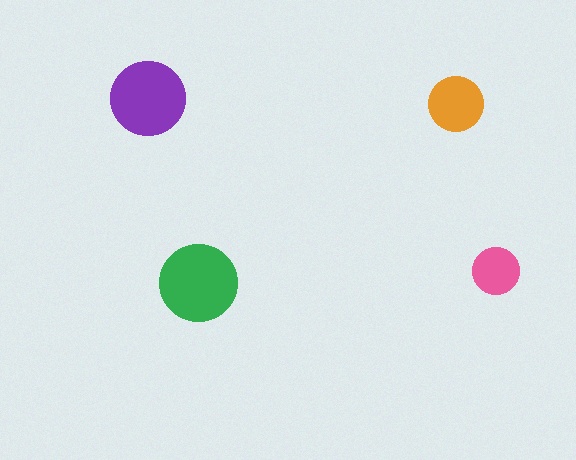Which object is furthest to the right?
The pink circle is rightmost.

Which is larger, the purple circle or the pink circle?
The purple one.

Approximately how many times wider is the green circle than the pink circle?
About 1.5 times wider.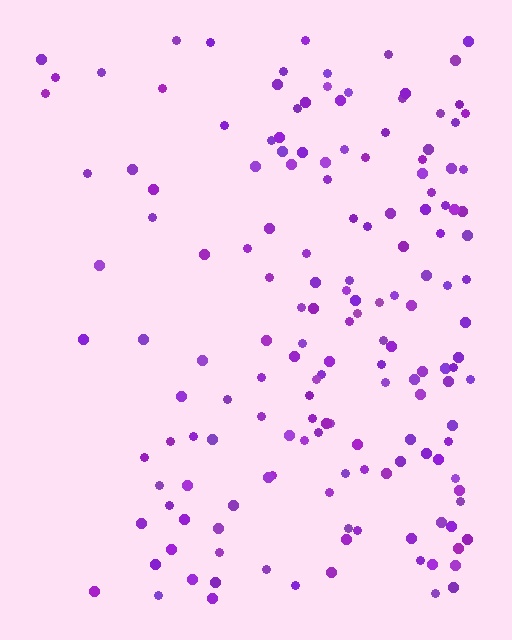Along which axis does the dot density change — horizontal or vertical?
Horizontal.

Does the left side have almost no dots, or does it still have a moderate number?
Still a moderate number, just noticeably fewer than the right.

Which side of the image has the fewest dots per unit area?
The left.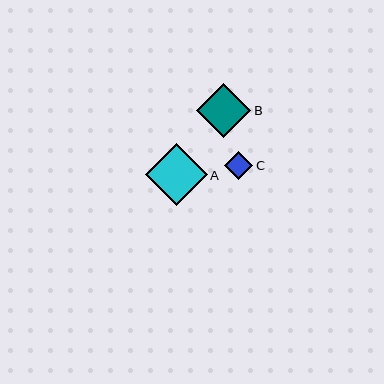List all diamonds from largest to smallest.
From largest to smallest: A, B, C.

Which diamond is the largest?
Diamond A is the largest with a size of approximately 61 pixels.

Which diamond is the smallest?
Diamond C is the smallest with a size of approximately 28 pixels.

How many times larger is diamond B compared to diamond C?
Diamond B is approximately 1.9 times the size of diamond C.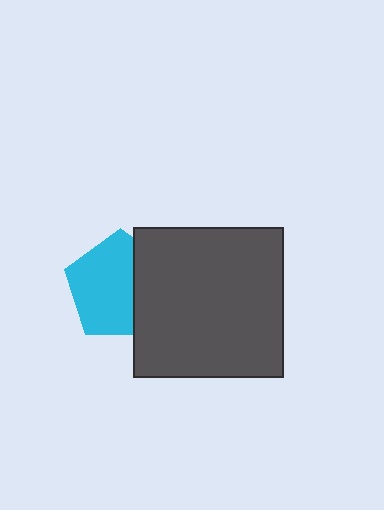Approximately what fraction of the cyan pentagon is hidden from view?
Roughly 34% of the cyan pentagon is hidden behind the dark gray square.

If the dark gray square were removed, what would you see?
You would see the complete cyan pentagon.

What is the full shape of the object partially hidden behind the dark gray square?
The partially hidden object is a cyan pentagon.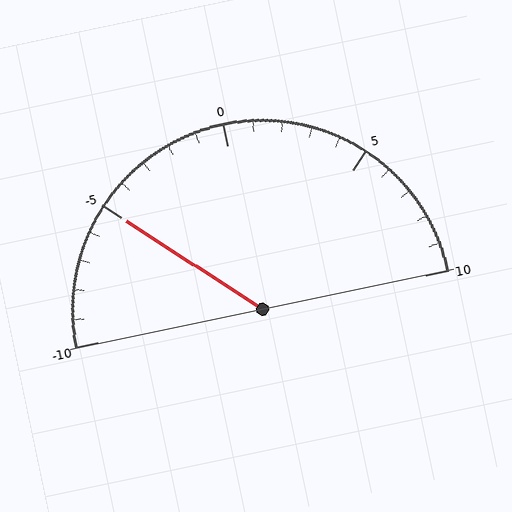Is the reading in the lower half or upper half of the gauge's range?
The reading is in the lower half of the range (-10 to 10).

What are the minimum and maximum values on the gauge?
The gauge ranges from -10 to 10.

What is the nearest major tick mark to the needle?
The nearest major tick mark is -5.